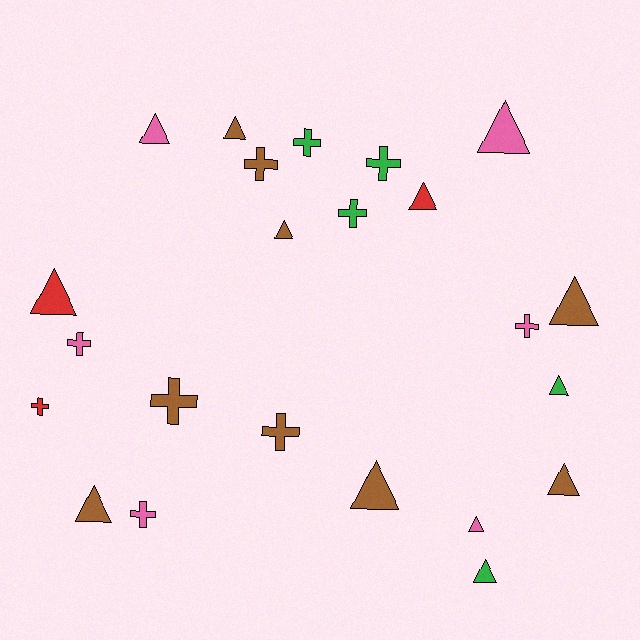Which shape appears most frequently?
Triangle, with 13 objects.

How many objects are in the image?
There are 23 objects.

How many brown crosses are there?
There are 3 brown crosses.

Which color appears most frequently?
Brown, with 9 objects.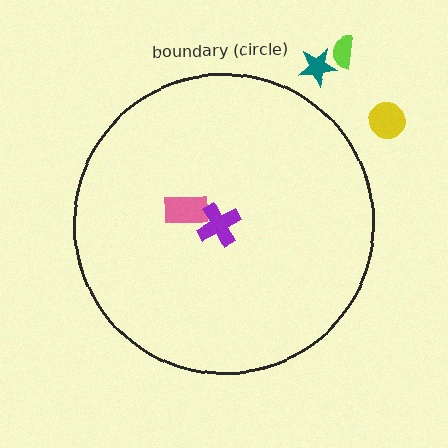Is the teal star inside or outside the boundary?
Outside.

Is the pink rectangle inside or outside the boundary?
Inside.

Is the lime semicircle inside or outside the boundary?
Outside.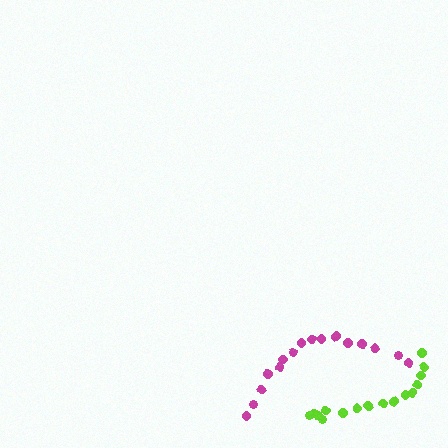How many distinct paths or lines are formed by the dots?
There are 2 distinct paths.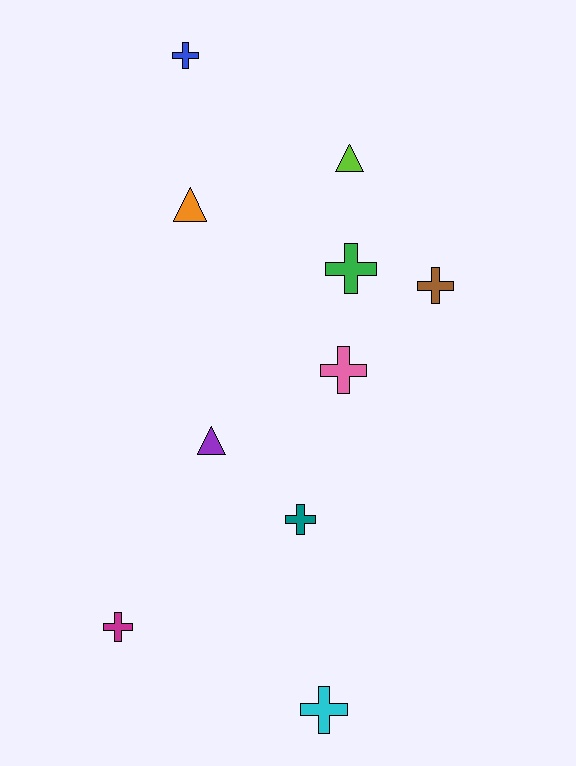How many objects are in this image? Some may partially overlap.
There are 10 objects.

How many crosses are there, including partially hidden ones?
There are 7 crosses.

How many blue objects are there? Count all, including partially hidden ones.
There is 1 blue object.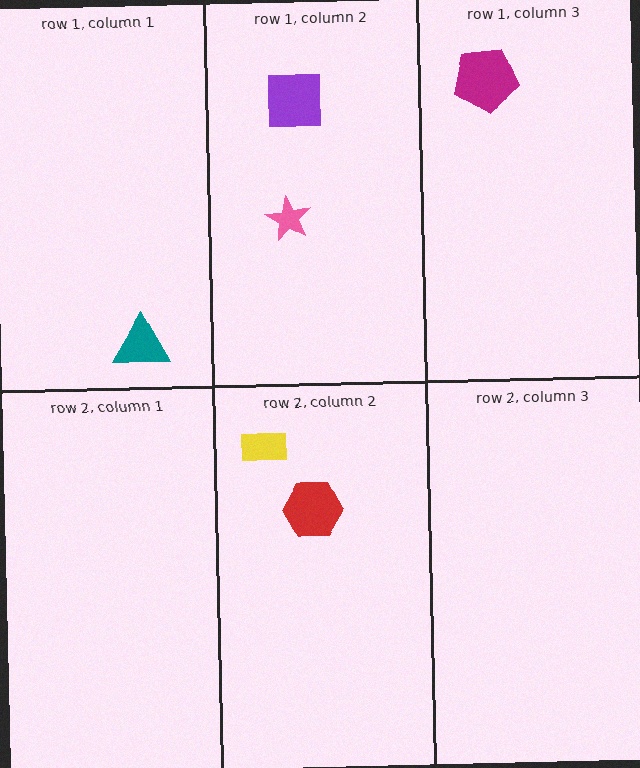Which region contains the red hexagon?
The row 2, column 2 region.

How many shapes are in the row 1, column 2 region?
2.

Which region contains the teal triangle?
The row 1, column 1 region.